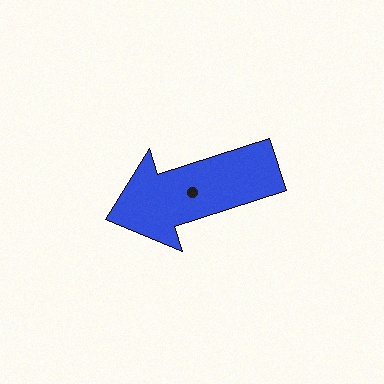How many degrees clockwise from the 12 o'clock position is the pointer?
Approximately 252 degrees.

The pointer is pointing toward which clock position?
Roughly 8 o'clock.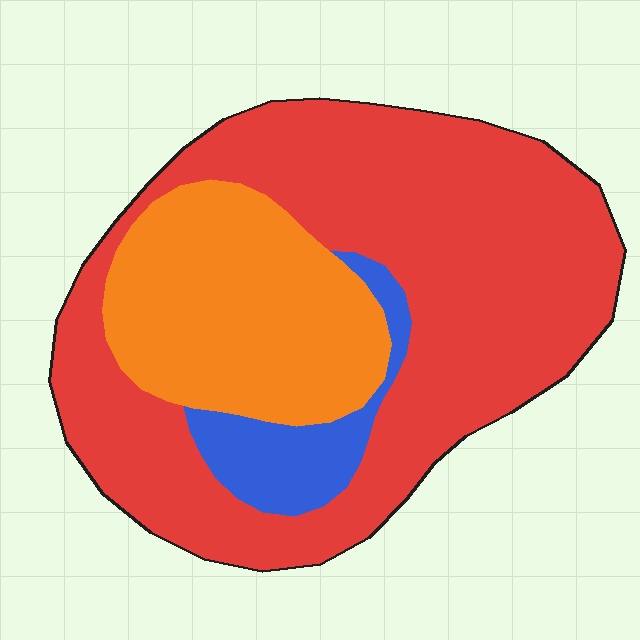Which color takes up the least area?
Blue, at roughly 10%.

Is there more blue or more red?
Red.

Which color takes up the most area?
Red, at roughly 65%.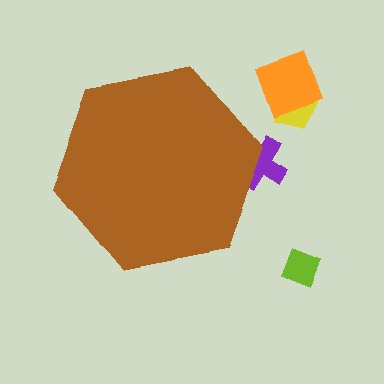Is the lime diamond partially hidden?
No, the lime diamond is fully visible.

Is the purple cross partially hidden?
Yes, the purple cross is partially hidden behind the brown hexagon.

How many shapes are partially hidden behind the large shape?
1 shape is partially hidden.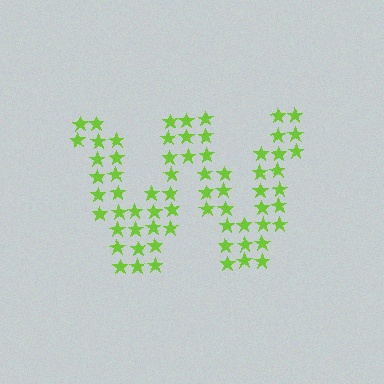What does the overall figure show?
The overall figure shows the letter W.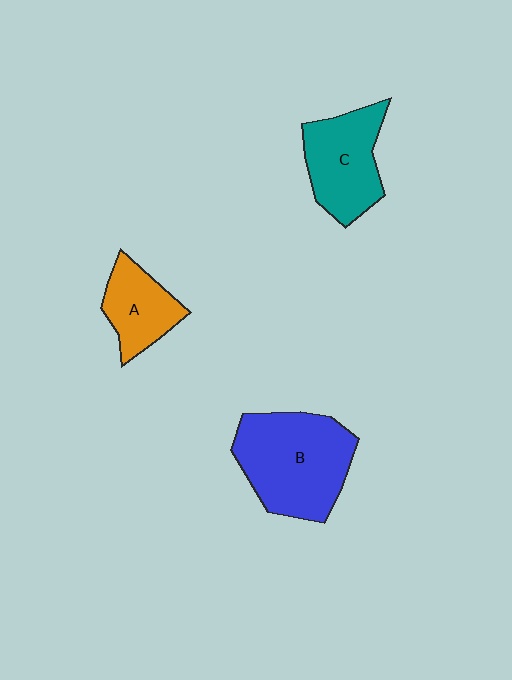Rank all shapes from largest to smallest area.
From largest to smallest: B (blue), C (teal), A (orange).